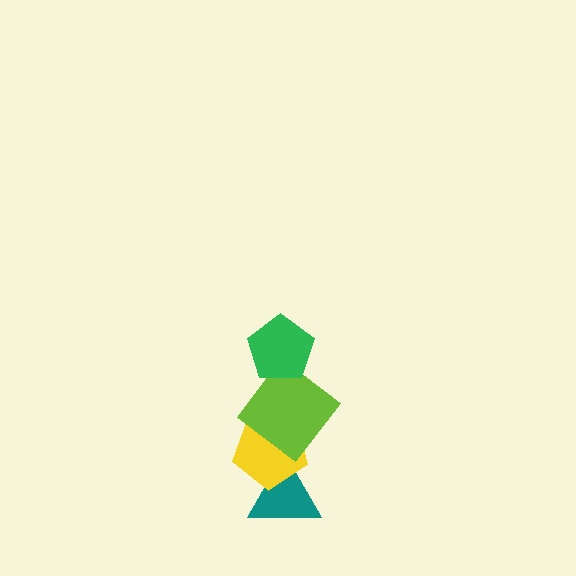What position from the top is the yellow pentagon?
The yellow pentagon is 3rd from the top.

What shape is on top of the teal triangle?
The yellow pentagon is on top of the teal triangle.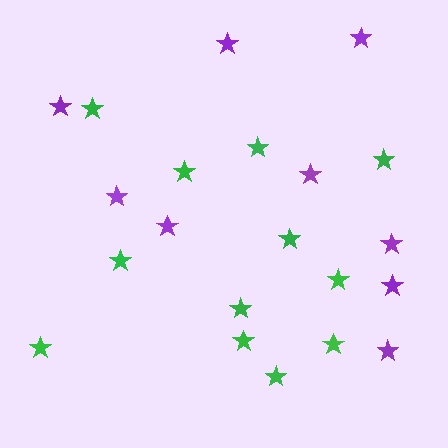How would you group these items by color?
There are 2 groups: one group of green stars (12) and one group of purple stars (9).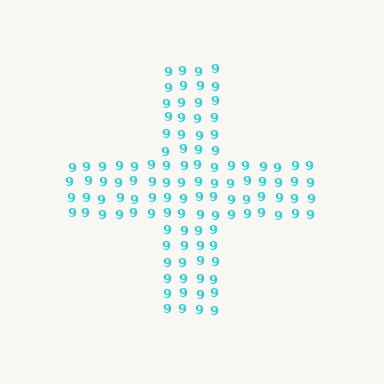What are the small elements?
The small elements are digit 9's.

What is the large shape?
The large shape is a cross.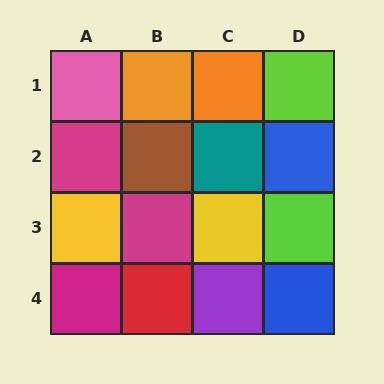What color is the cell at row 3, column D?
Lime.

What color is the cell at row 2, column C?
Teal.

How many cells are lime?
2 cells are lime.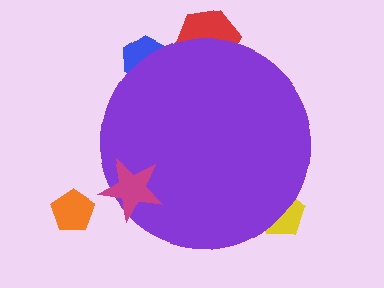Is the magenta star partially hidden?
No, the magenta star is fully visible.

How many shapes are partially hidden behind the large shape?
3 shapes are partially hidden.